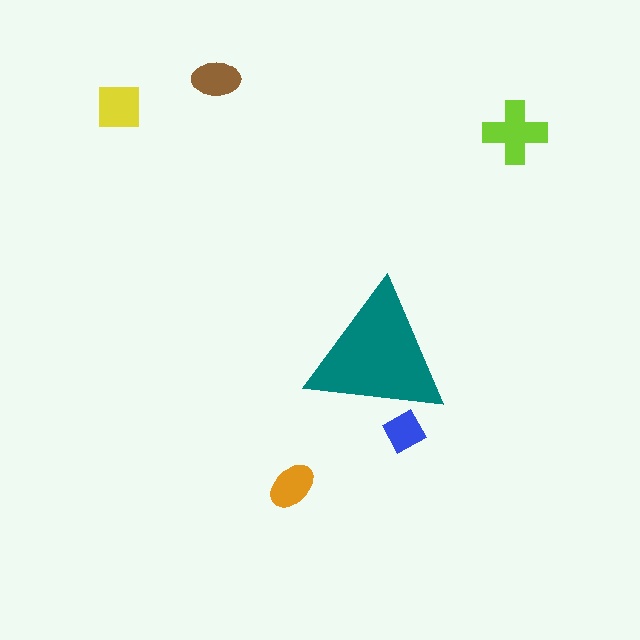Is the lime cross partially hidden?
No, the lime cross is fully visible.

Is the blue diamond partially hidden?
Yes, the blue diamond is partially hidden behind the teal triangle.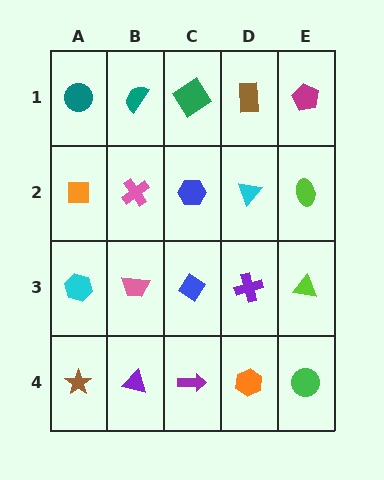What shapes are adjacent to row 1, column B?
A pink cross (row 2, column B), a teal circle (row 1, column A), a green diamond (row 1, column C).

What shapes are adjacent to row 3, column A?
An orange square (row 2, column A), a brown star (row 4, column A), a pink trapezoid (row 3, column B).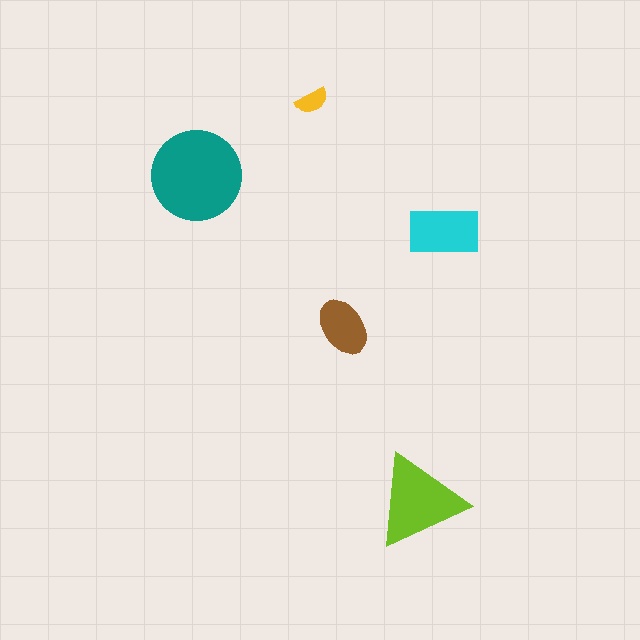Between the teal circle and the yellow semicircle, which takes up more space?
The teal circle.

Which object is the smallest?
The yellow semicircle.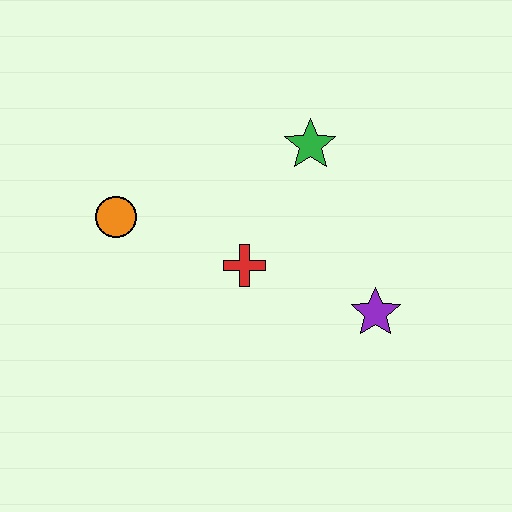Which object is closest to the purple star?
The red cross is closest to the purple star.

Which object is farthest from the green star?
The orange circle is farthest from the green star.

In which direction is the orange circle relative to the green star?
The orange circle is to the left of the green star.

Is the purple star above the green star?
No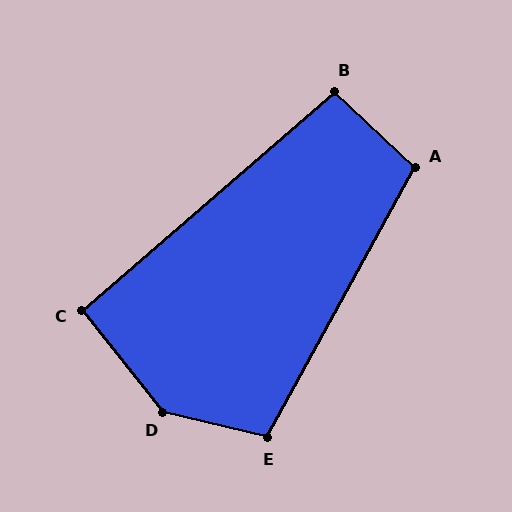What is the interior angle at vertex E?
Approximately 105 degrees (obtuse).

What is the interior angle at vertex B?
Approximately 96 degrees (obtuse).